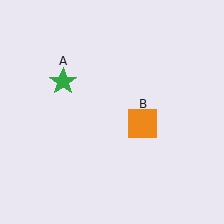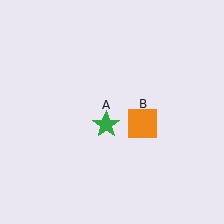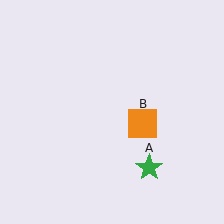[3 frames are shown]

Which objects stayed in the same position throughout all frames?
Orange square (object B) remained stationary.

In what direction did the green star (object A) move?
The green star (object A) moved down and to the right.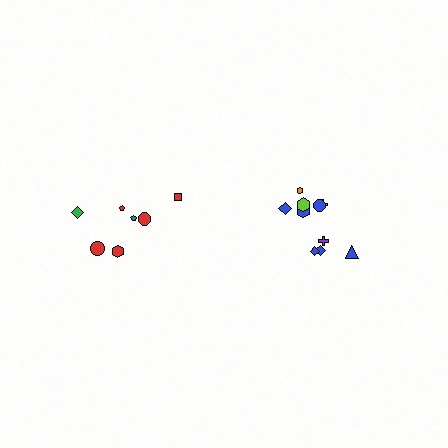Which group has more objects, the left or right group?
The right group.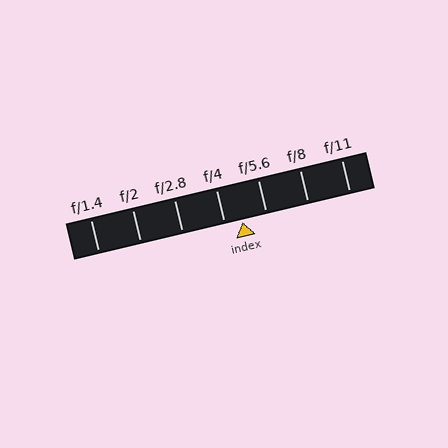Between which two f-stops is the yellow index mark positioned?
The index mark is between f/4 and f/5.6.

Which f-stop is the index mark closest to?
The index mark is closest to f/4.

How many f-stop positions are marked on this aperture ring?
There are 7 f-stop positions marked.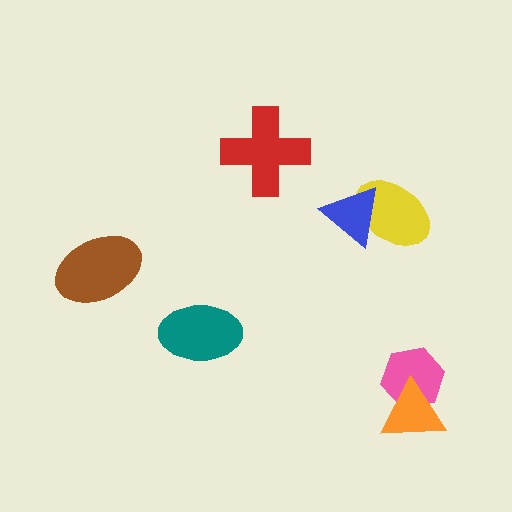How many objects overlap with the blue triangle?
1 object overlaps with the blue triangle.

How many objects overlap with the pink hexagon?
1 object overlaps with the pink hexagon.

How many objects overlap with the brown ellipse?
0 objects overlap with the brown ellipse.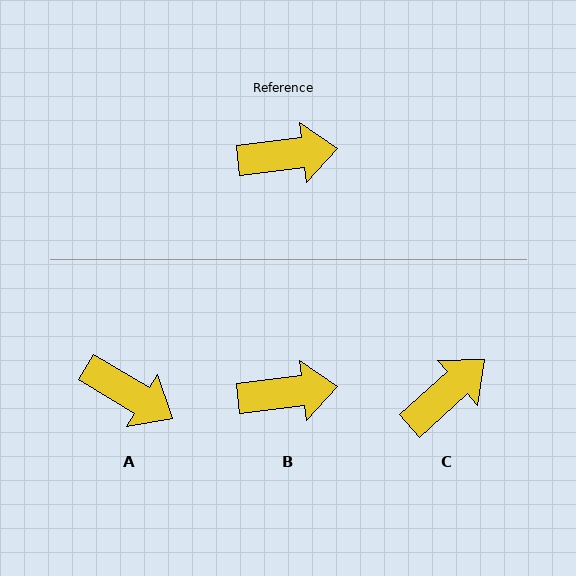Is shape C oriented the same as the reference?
No, it is off by about 35 degrees.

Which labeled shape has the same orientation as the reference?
B.